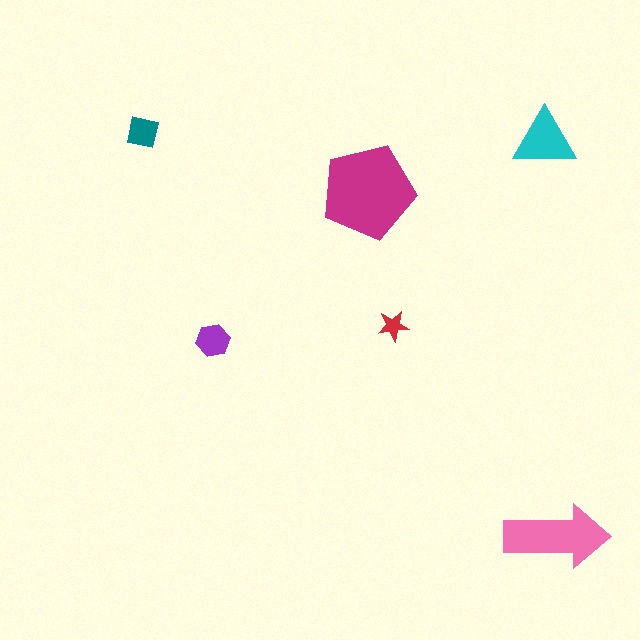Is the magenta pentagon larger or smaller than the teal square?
Larger.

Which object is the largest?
The magenta pentagon.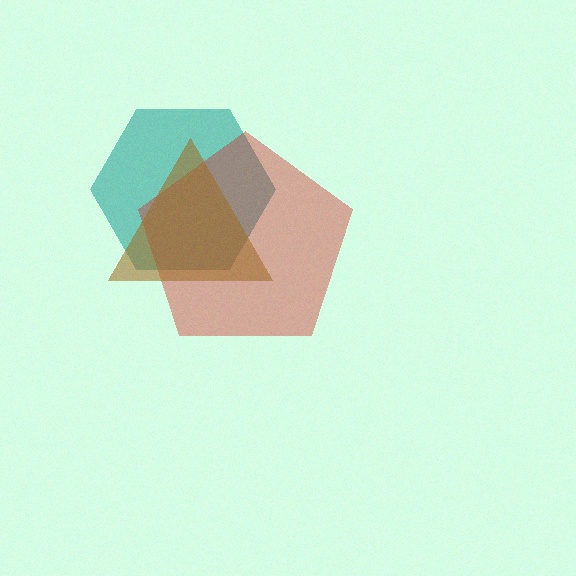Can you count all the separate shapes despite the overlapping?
Yes, there are 3 separate shapes.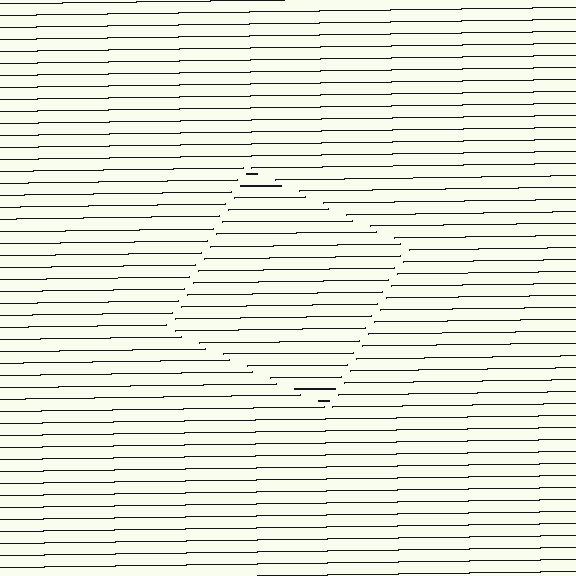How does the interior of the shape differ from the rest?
The interior of the shape contains the same grating, shifted by half a period — the contour is defined by the phase discontinuity where line-ends from the inner and outer gratings abut.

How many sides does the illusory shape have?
4 sides — the line-ends trace a square.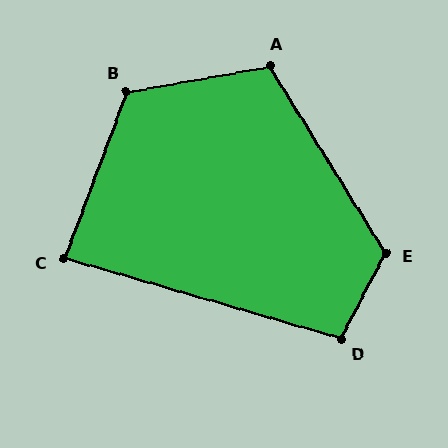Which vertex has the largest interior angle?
E, at approximately 121 degrees.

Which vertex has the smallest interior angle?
C, at approximately 85 degrees.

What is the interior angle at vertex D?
Approximately 101 degrees (obtuse).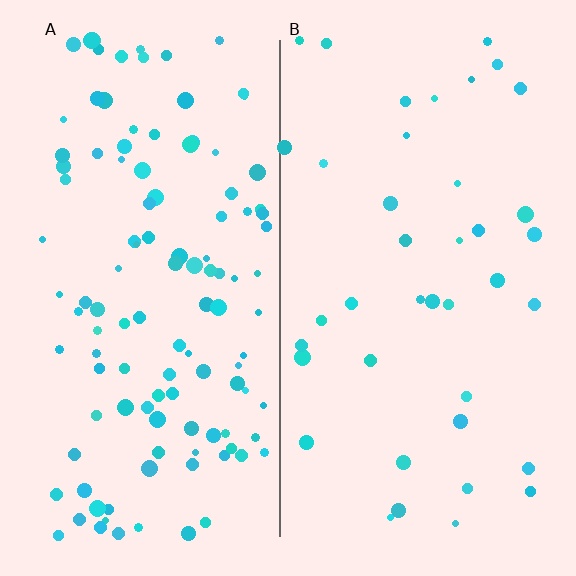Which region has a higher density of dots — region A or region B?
A (the left).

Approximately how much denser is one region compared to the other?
Approximately 2.9× — region A over region B.